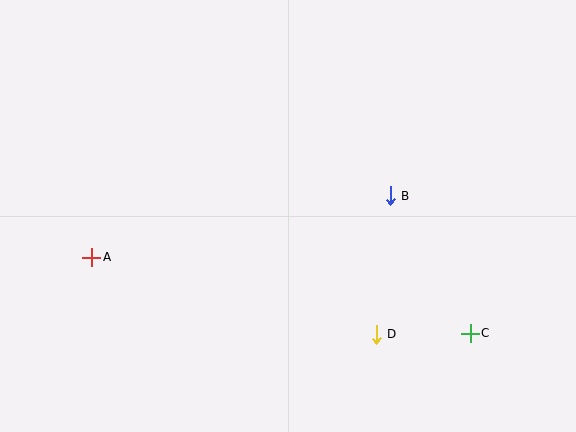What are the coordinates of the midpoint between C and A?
The midpoint between C and A is at (281, 295).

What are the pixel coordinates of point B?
Point B is at (390, 196).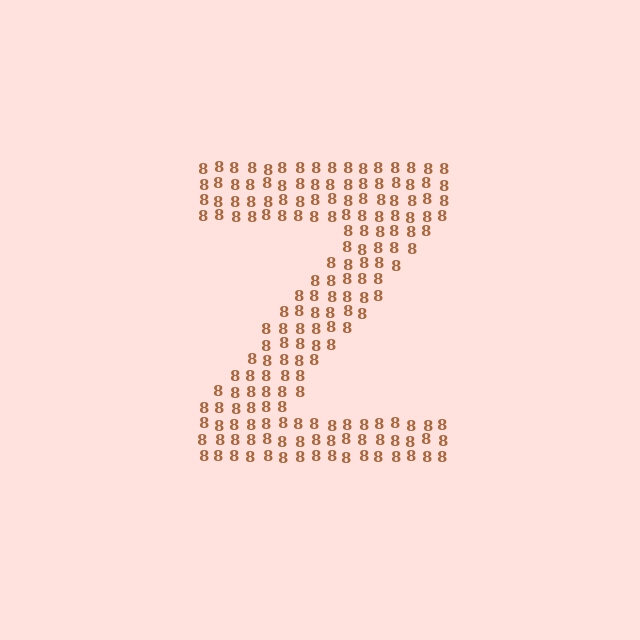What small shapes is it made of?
It is made of small digit 8's.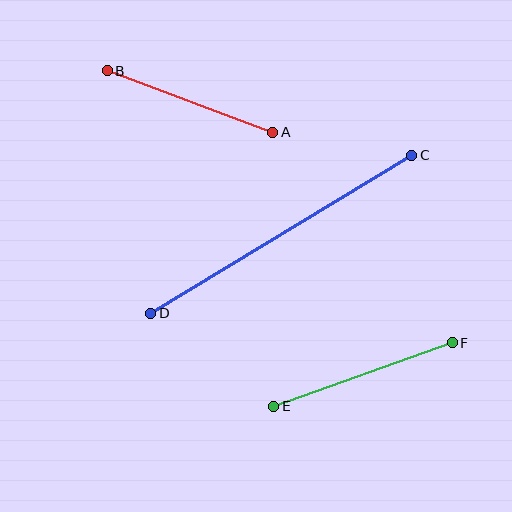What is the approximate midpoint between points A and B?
The midpoint is at approximately (190, 101) pixels.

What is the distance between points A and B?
The distance is approximately 176 pixels.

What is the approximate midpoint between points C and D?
The midpoint is at approximately (281, 234) pixels.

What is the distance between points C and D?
The distance is approximately 305 pixels.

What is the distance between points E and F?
The distance is approximately 190 pixels.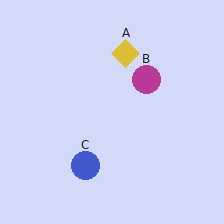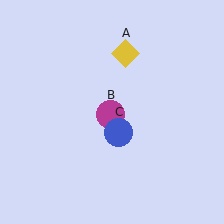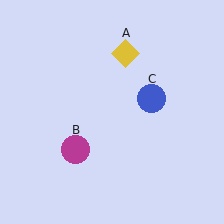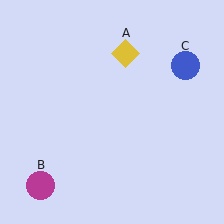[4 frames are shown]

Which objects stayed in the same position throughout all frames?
Yellow diamond (object A) remained stationary.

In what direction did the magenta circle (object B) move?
The magenta circle (object B) moved down and to the left.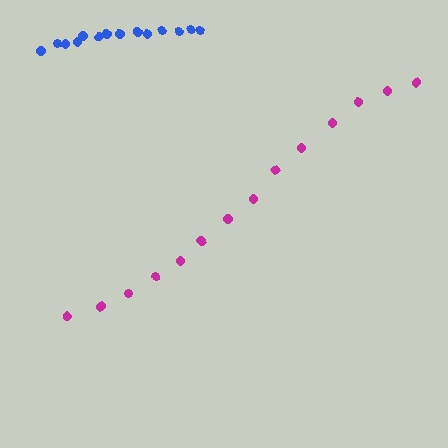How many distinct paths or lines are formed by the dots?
There are 2 distinct paths.